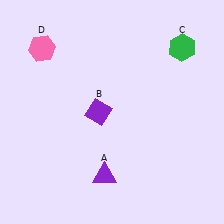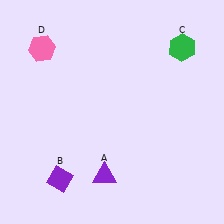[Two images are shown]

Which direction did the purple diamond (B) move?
The purple diamond (B) moved down.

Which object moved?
The purple diamond (B) moved down.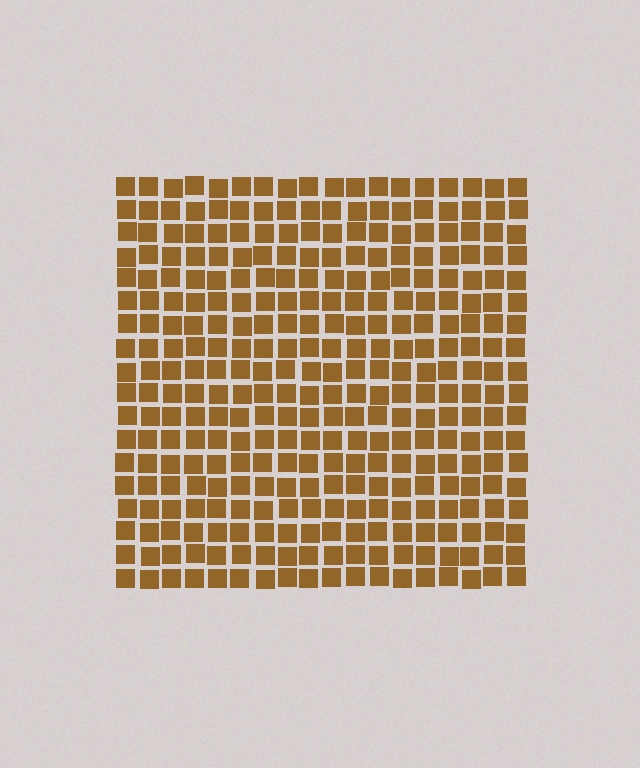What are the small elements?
The small elements are squares.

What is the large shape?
The large shape is a square.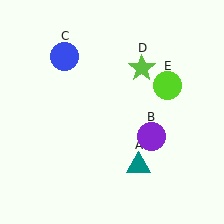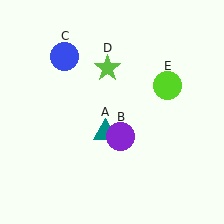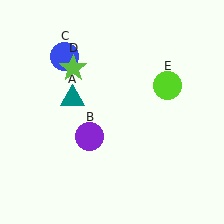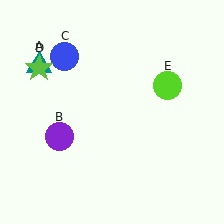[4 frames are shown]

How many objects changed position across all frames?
3 objects changed position: teal triangle (object A), purple circle (object B), lime star (object D).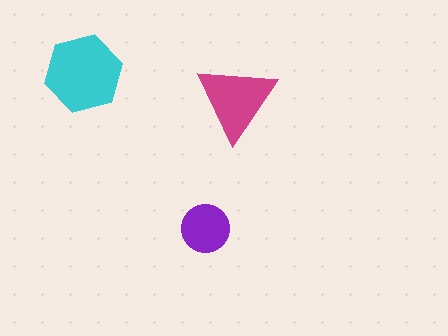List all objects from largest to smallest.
The cyan hexagon, the magenta triangle, the purple circle.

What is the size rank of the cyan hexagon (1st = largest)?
1st.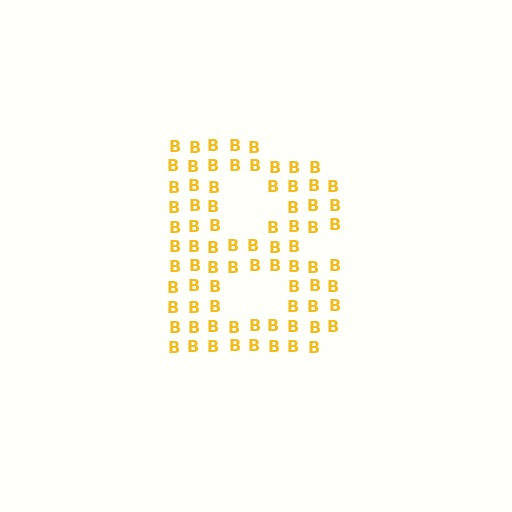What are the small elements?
The small elements are letter B's.